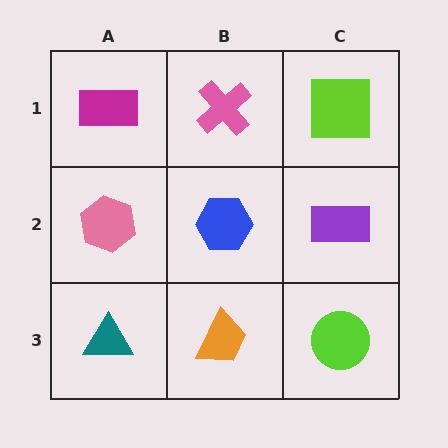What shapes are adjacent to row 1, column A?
A pink hexagon (row 2, column A), a pink cross (row 1, column B).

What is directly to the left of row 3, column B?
A teal triangle.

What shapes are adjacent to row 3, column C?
A purple rectangle (row 2, column C), an orange trapezoid (row 3, column B).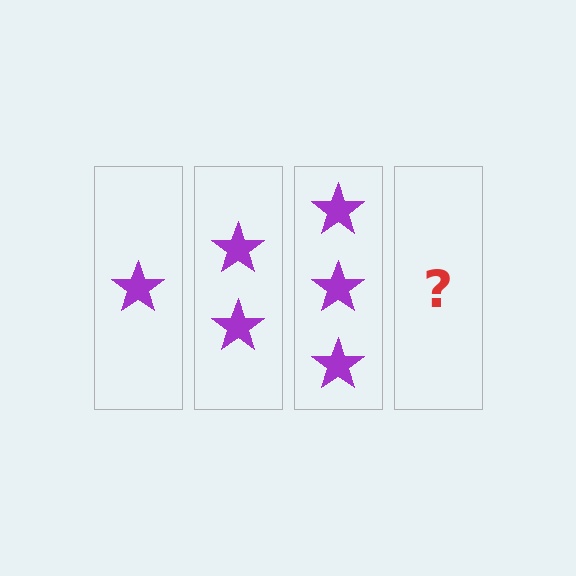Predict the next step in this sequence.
The next step is 4 stars.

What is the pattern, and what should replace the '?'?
The pattern is that each step adds one more star. The '?' should be 4 stars.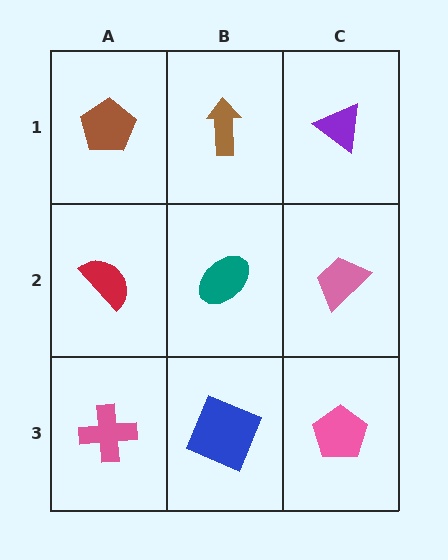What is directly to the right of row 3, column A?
A blue square.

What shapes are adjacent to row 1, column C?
A pink trapezoid (row 2, column C), a brown arrow (row 1, column B).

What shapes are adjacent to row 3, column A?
A red semicircle (row 2, column A), a blue square (row 3, column B).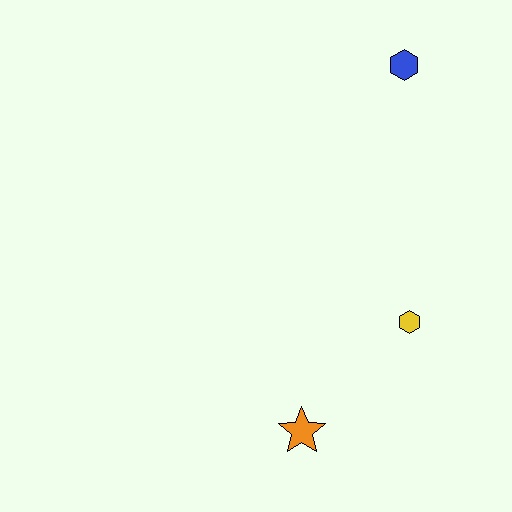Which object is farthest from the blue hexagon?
The orange star is farthest from the blue hexagon.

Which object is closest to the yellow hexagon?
The orange star is closest to the yellow hexagon.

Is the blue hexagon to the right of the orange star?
Yes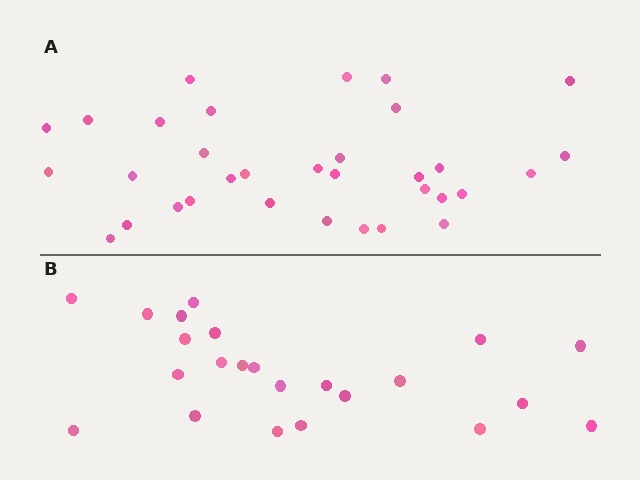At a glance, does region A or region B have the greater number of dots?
Region A (the top region) has more dots.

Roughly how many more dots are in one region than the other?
Region A has roughly 10 or so more dots than region B.